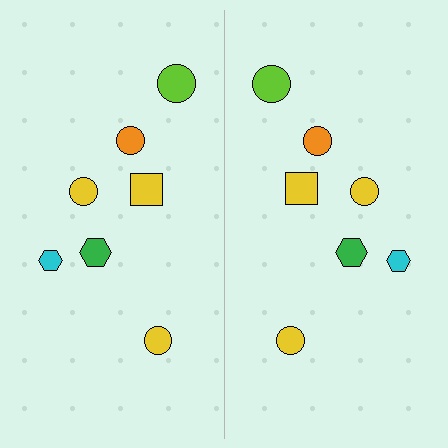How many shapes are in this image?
There are 14 shapes in this image.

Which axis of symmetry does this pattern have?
The pattern has a vertical axis of symmetry running through the center of the image.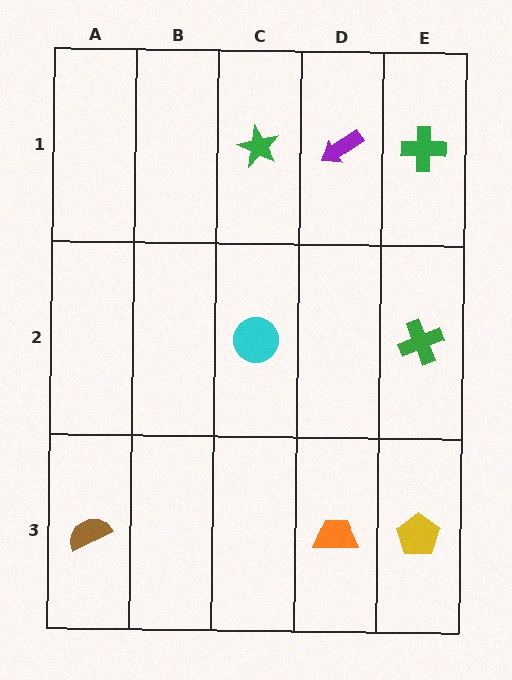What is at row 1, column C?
A green star.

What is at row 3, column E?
A yellow pentagon.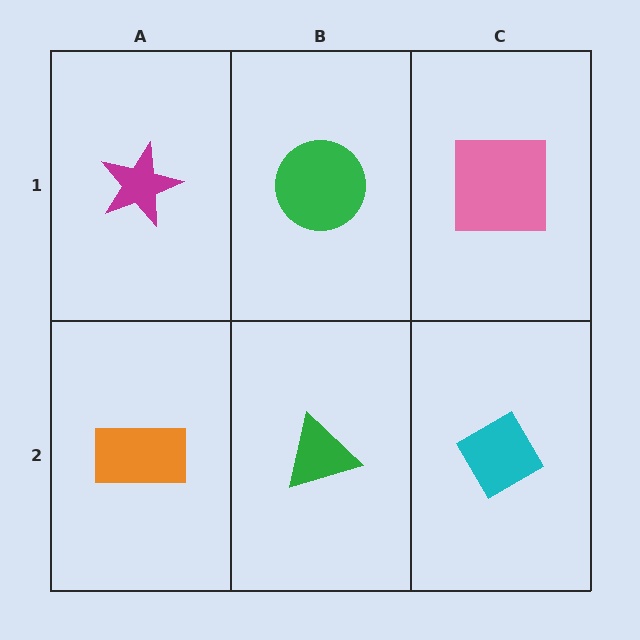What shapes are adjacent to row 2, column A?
A magenta star (row 1, column A), a green triangle (row 2, column B).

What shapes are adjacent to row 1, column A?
An orange rectangle (row 2, column A), a green circle (row 1, column B).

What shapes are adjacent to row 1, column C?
A cyan diamond (row 2, column C), a green circle (row 1, column B).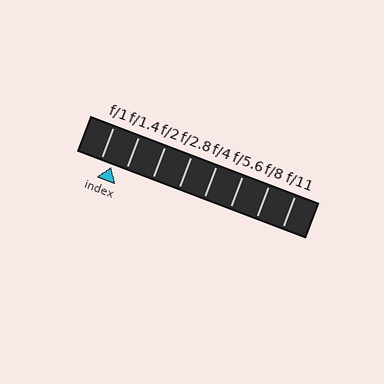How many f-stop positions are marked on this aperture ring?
There are 8 f-stop positions marked.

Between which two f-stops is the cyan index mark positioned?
The index mark is between f/1 and f/1.4.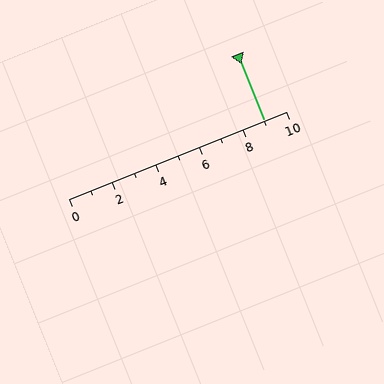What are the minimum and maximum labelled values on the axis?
The axis runs from 0 to 10.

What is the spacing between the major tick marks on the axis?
The major ticks are spaced 2 apart.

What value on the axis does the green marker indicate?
The marker indicates approximately 9.